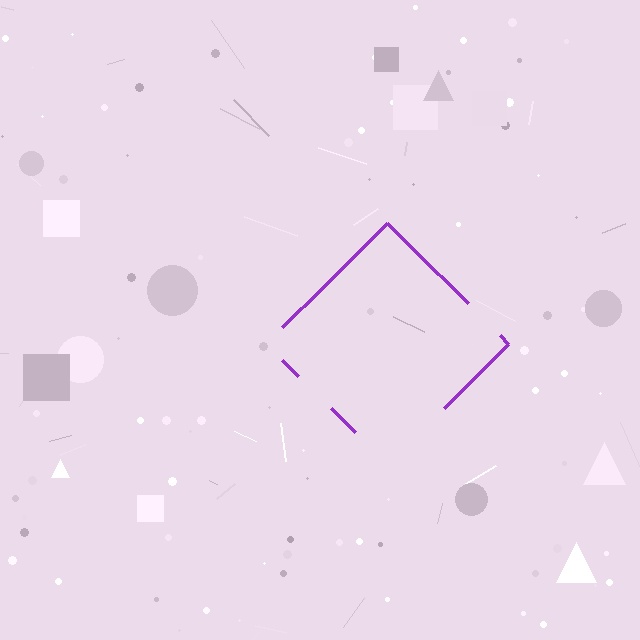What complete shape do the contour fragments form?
The contour fragments form a diamond.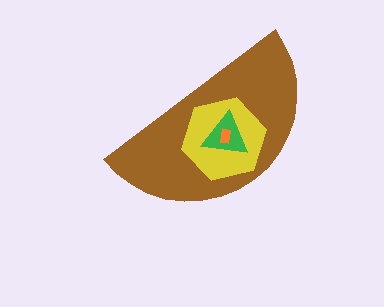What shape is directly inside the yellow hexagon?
The green triangle.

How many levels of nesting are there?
4.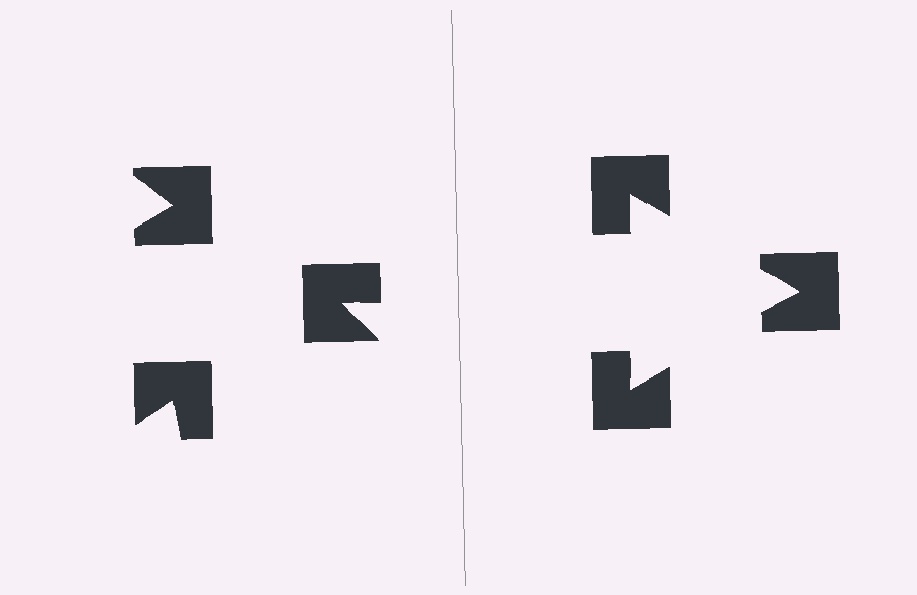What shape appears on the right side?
An illusory triangle.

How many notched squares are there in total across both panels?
6 — 3 on each side.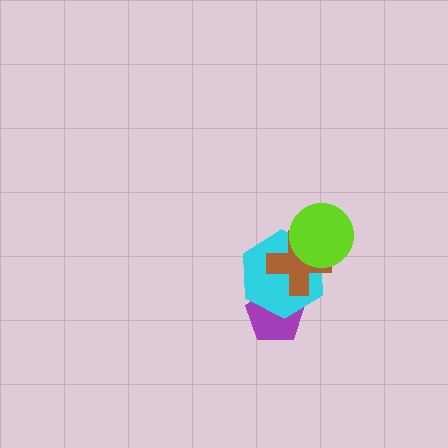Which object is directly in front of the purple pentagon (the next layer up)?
The cyan hexagon is directly in front of the purple pentagon.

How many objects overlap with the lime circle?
2 objects overlap with the lime circle.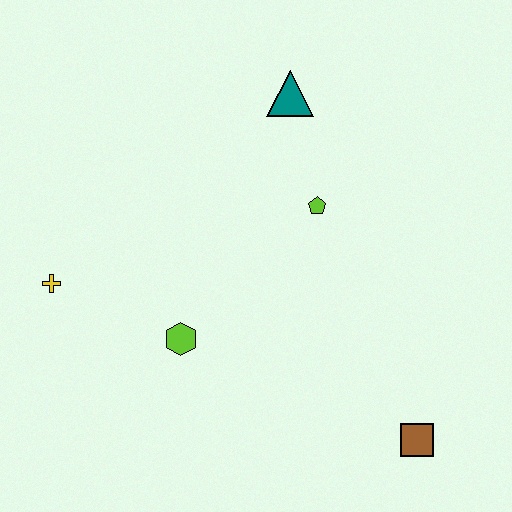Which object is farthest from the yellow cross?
The brown square is farthest from the yellow cross.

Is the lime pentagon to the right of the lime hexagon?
Yes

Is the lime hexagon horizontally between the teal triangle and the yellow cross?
Yes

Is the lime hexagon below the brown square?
No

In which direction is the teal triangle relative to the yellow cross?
The teal triangle is to the right of the yellow cross.